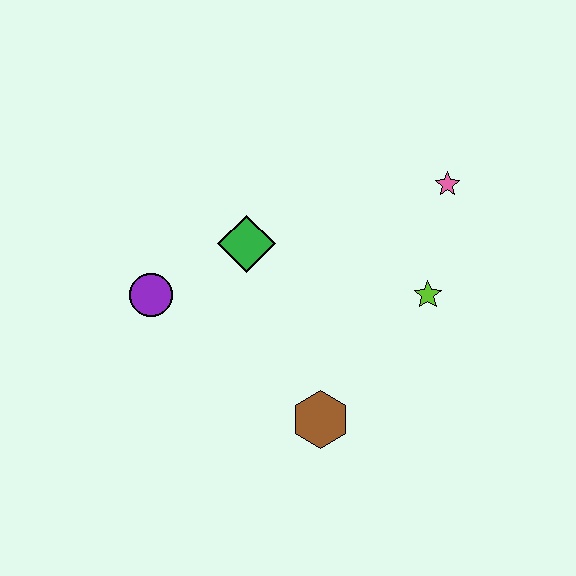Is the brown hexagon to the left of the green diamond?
No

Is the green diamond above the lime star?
Yes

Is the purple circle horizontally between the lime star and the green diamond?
No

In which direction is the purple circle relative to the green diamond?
The purple circle is to the left of the green diamond.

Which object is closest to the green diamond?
The purple circle is closest to the green diamond.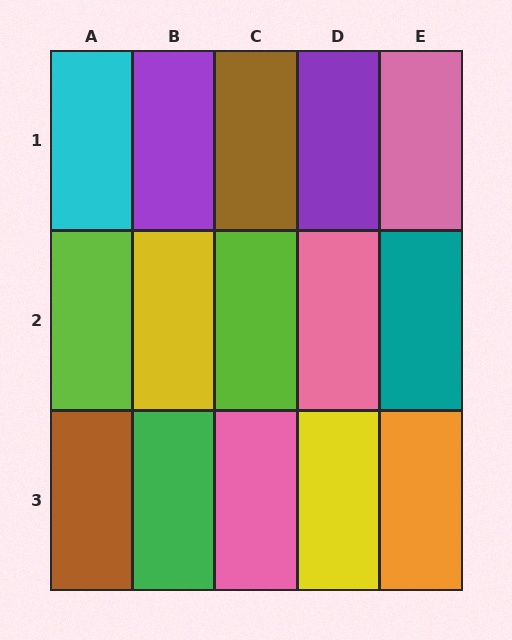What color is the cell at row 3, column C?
Pink.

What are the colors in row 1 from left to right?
Cyan, purple, brown, purple, pink.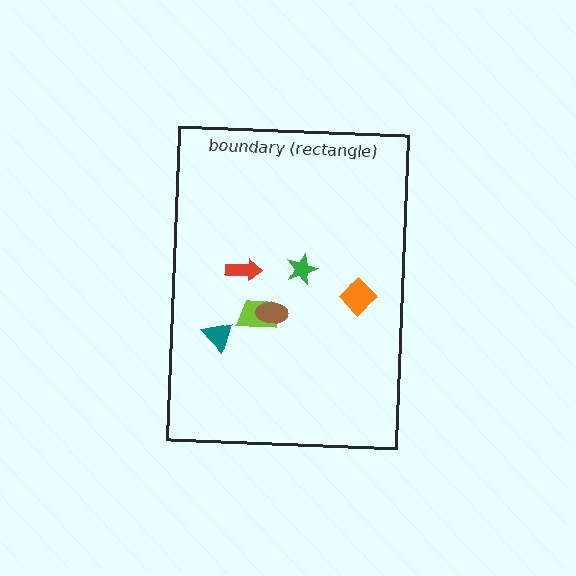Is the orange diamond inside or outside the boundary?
Inside.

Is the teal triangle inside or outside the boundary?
Inside.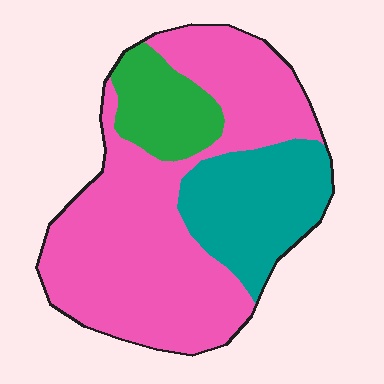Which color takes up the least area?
Green, at roughly 15%.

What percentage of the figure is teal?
Teal takes up about one quarter (1/4) of the figure.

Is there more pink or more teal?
Pink.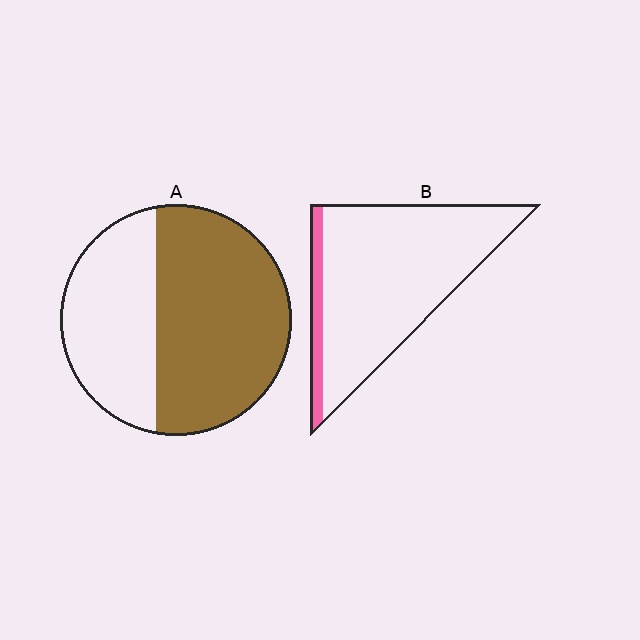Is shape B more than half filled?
No.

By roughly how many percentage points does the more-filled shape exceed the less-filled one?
By roughly 50 percentage points (A over B).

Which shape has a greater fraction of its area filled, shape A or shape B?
Shape A.